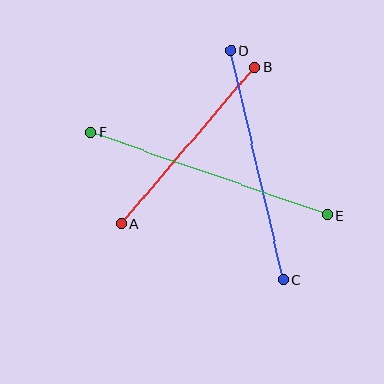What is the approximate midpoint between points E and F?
The midpoint is at approximately (209, 174) pixels.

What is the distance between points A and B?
The distance is approximately 206 pixels.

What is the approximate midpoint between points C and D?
The midpoint is at approximately (257, 165) pixels.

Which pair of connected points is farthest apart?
Points E and F are farthest apart.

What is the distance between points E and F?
The distance is approximately 251 pixels.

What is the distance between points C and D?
The distance is approximately 235 pixels.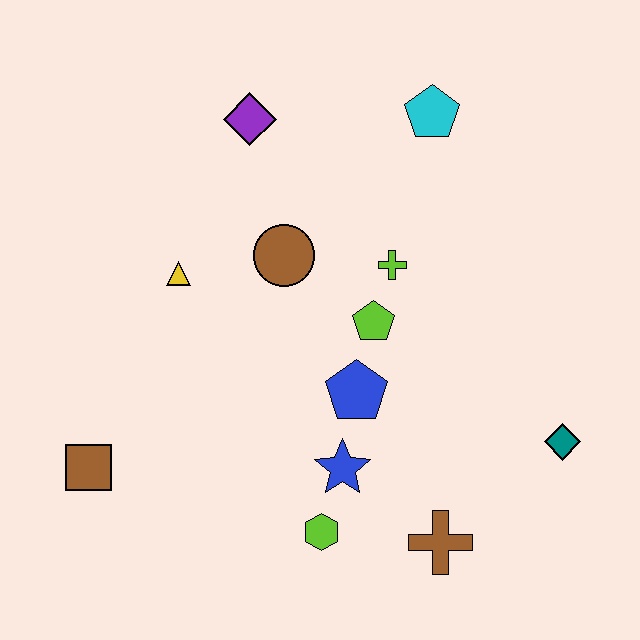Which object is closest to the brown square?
The yellow triangle is closest to the brown square.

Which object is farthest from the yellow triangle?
The teal diamond is farthest from the yellow triangle.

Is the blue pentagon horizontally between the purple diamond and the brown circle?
No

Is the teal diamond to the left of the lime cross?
No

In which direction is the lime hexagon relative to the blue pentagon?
The lime hexagon is below the blue pentagon.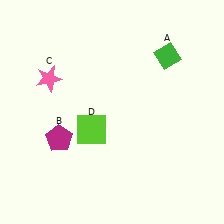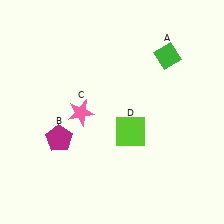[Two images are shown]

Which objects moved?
The objects that moved are: the pink star (C), the lime square (D).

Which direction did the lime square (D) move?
The lime square (D) moved right.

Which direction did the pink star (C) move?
The pink star (C) moved down.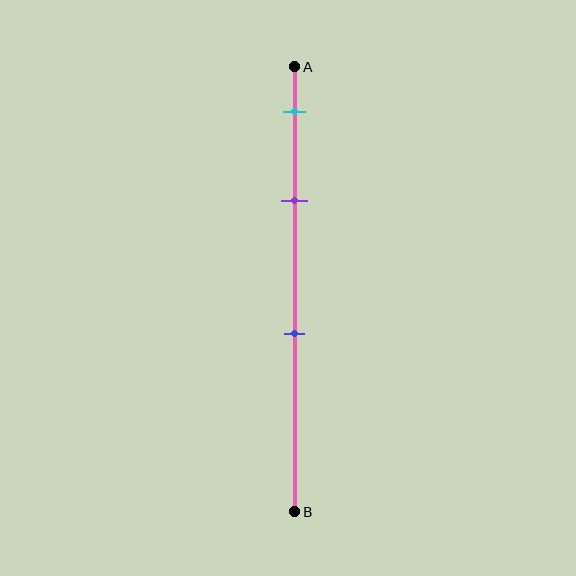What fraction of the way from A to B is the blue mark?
The blue mark is approximately 60% (0.6) of the way from A to B.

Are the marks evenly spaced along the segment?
No, the marks are not evenly spaced.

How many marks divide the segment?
There are 3 marks dividing the segment.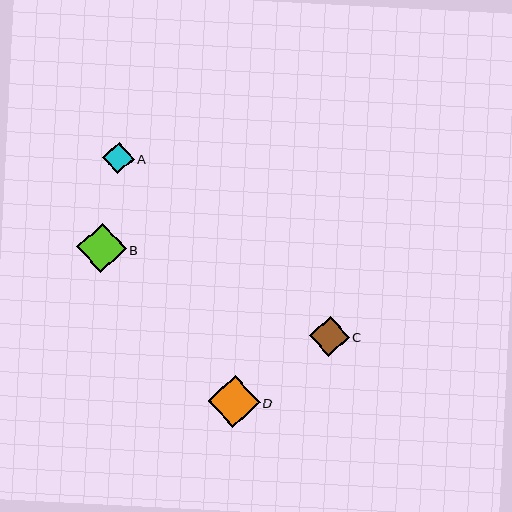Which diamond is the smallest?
Diamond A is the smallest with a size of approximately 32 pixels.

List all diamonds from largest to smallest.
From largest to smallest: D, B, C, A.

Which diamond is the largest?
Diamond D is the largest with a size of approximately 52 pixels.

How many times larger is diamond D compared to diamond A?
Diamond D is approximately 1.6 times the size of diamond A.